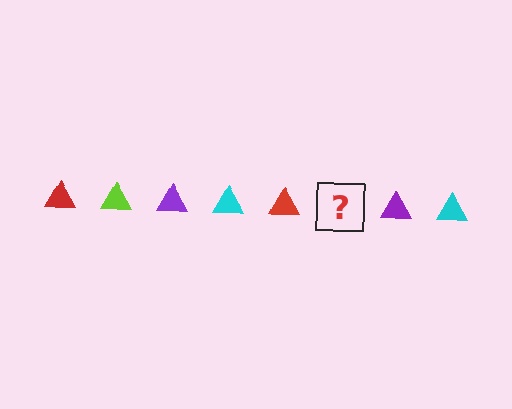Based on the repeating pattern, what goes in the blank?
The blank should be a lime triangle.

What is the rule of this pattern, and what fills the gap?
The rule is that the pattern cycles through red, lime, purple, cyan triangles. The gap should be filled with a lime triangle.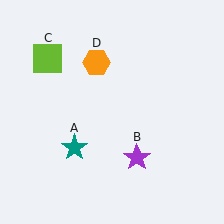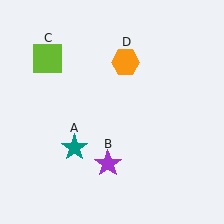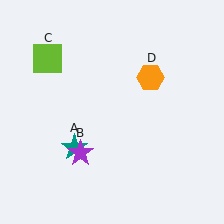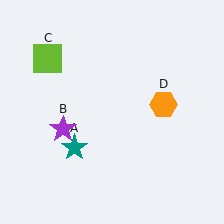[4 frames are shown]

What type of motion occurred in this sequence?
The purple star (object B), orange hexagon (object D) rotated clockwise around the center of the scene.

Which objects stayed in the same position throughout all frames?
Teal star (object A) and lime square (object C) remained stationary.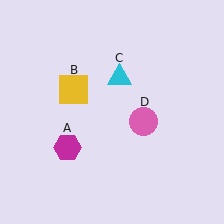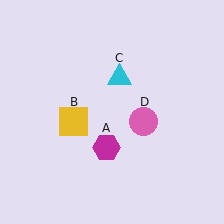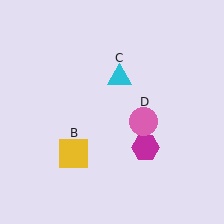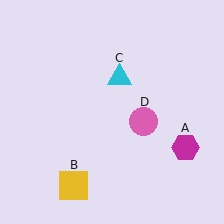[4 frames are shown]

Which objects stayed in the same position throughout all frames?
Cyan triangle (object C) and pink circle (object D) remained stationary.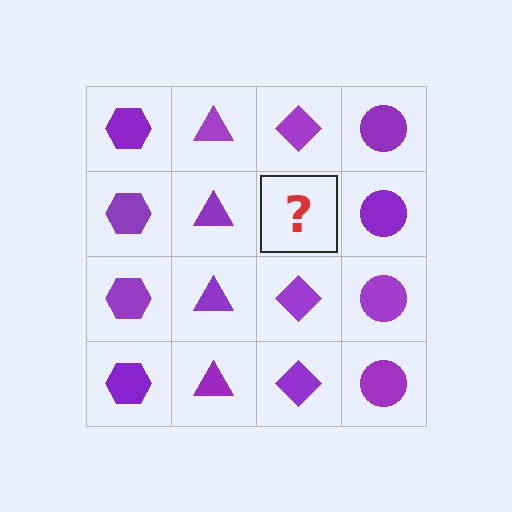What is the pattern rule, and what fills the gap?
The rule is that each column has a consistent shape. The gap should be filled with a purple diamond.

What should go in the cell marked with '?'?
The missing cell should contain a purple diamond.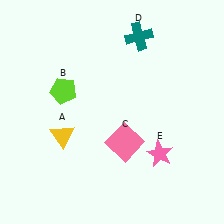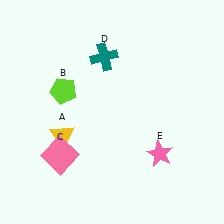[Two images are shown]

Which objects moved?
The objects that moved are: the pink square (C), the teal cross (D).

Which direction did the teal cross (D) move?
The teal cross (D) moved left.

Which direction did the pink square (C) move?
The pink square (C) moved left.